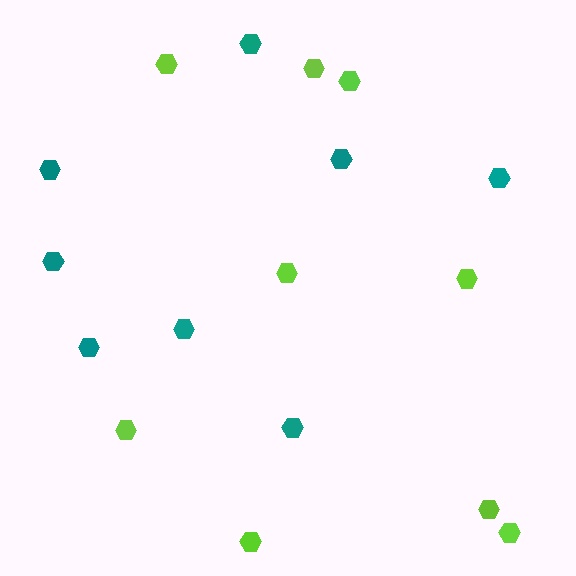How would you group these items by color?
There are 2 groups: one group of lime hexagons (9) and one group of teal hexagons (8).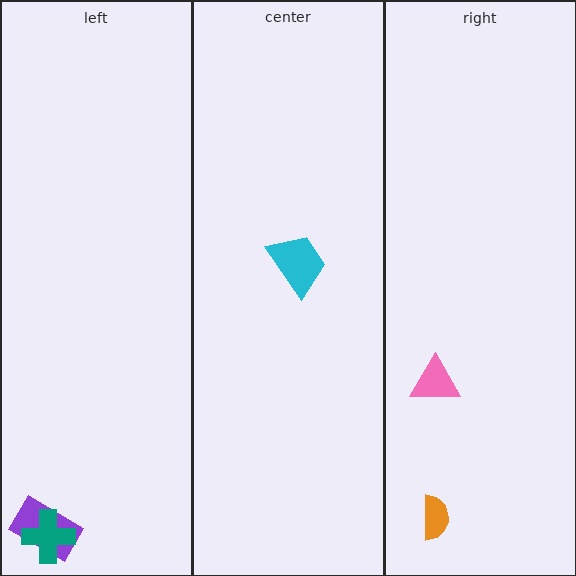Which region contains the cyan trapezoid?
The center region.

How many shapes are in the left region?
2.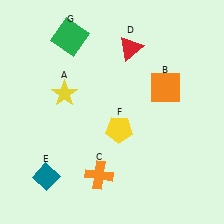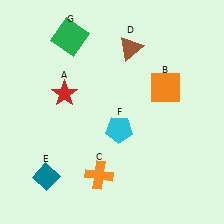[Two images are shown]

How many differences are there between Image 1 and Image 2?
There are 3 differences between the two images.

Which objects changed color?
A changed from yellow to red. D changed from red to brown. F changed from yellow to cyan.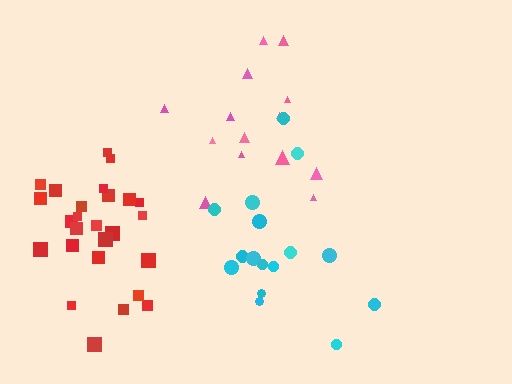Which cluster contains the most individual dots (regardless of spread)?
Red (27).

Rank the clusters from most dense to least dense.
red, cyan, pink.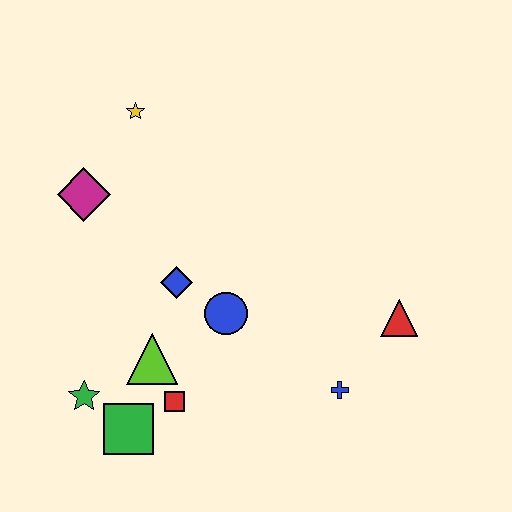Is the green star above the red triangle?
No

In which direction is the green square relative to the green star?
The green square is to the right of the green star.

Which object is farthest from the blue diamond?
The red triangle is farthest from the blue diamond.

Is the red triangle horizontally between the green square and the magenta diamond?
No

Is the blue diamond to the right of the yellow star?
Yes